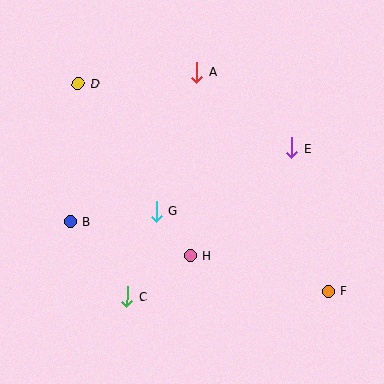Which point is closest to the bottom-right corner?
Point F is closest to the bottom-right corner.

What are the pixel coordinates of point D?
Point D is at (78, 84).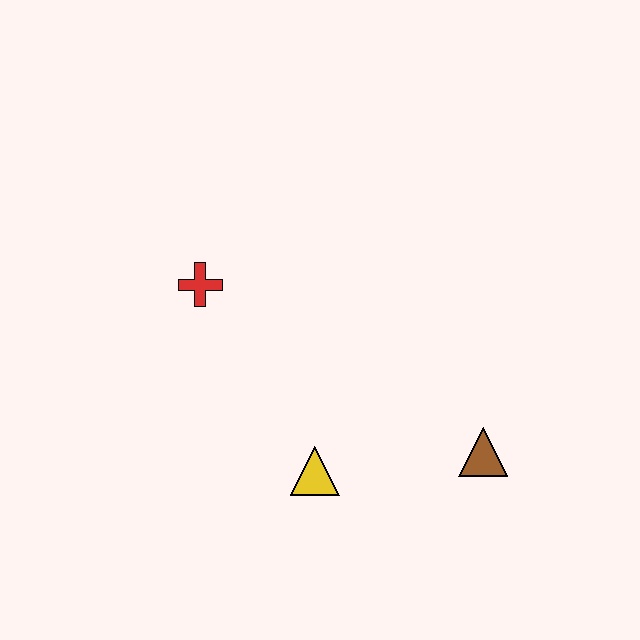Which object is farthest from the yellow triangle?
The red cross is farthest from the yellow triangle.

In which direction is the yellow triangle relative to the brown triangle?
The yellow triangle is to the left of the brown triangle.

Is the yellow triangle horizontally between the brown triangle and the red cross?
Yes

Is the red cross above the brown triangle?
Yes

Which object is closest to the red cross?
The yellow triangle is closest to the red cross.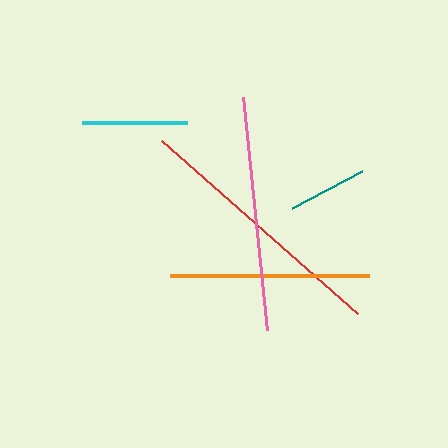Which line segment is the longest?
The red line is the longest at approximately 262 pixels.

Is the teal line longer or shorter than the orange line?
The orange line is longer than the teal line.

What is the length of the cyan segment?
The cyan segment is approximately 105 pixels long.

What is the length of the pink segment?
The pink segment is approximately 234 pixels long.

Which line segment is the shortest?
The teal line is the shortest at approximately 79 pixels.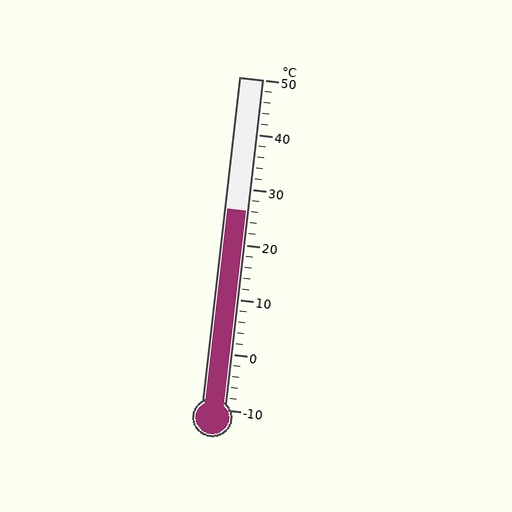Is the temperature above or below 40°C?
The temperature is below 40°C.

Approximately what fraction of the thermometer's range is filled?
The thermometer is filled to approximately 60% of its range.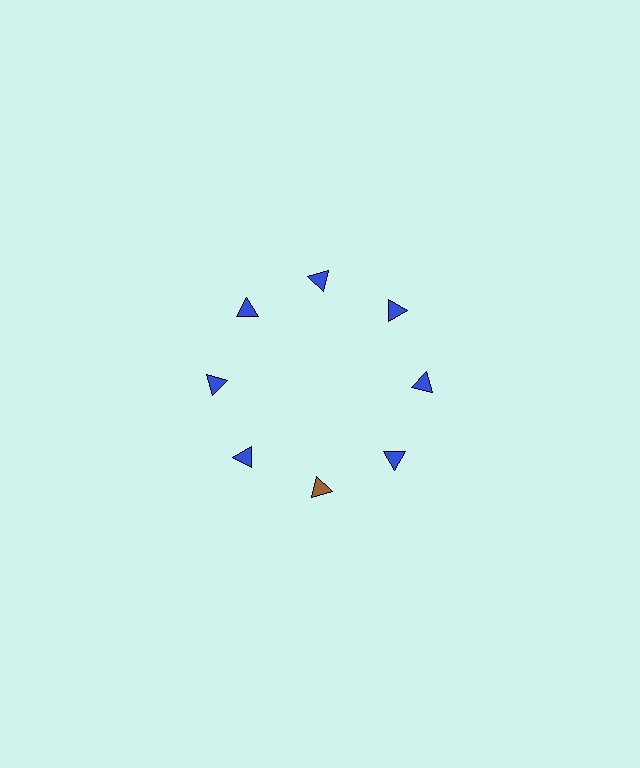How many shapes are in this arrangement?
There are 8 shapes arranged in a ring pattern.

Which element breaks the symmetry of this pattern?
The brown triangle at roughly the 6 o'clock position breaks the symmetry. All other shapes are blue triangles.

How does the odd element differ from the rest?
It has a different color: brown instead of blue.